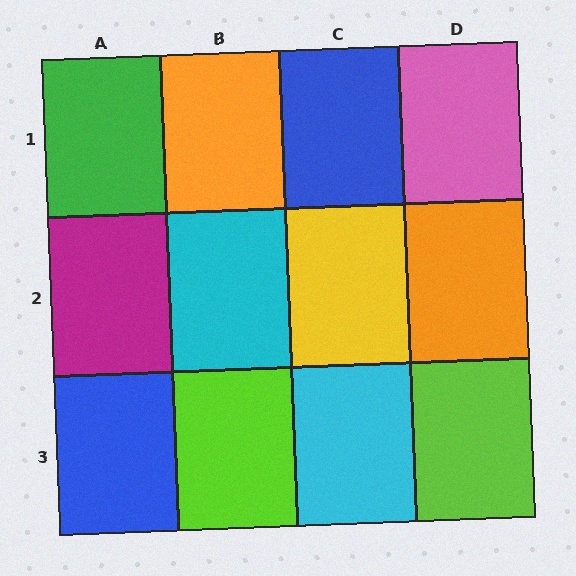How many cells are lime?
2 cells are lime.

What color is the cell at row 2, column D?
Orange.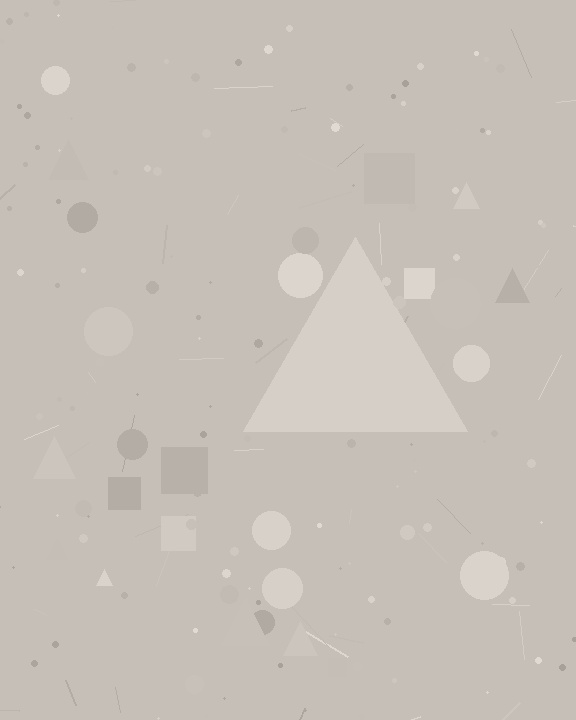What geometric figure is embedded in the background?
A triangle is embedded in the background.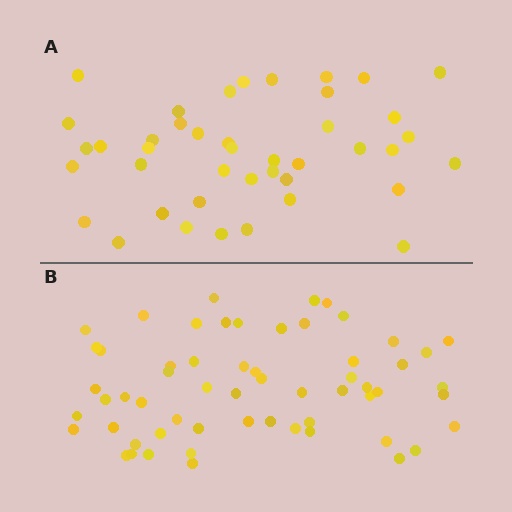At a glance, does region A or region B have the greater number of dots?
Region B (the bottom region) has more dots.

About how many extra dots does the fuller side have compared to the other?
Region B has approximately 15 more dots than region A.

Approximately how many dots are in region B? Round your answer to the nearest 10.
About 60 dots. (The exact count is 59, which rounds to 60.)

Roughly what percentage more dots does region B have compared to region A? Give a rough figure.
About 40% more.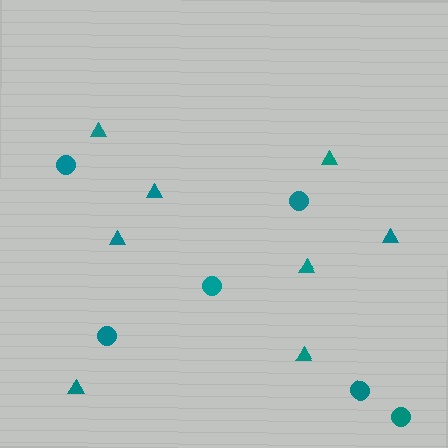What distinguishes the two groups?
There are 2 groups: one group of circles (6) and one group of triangles (8).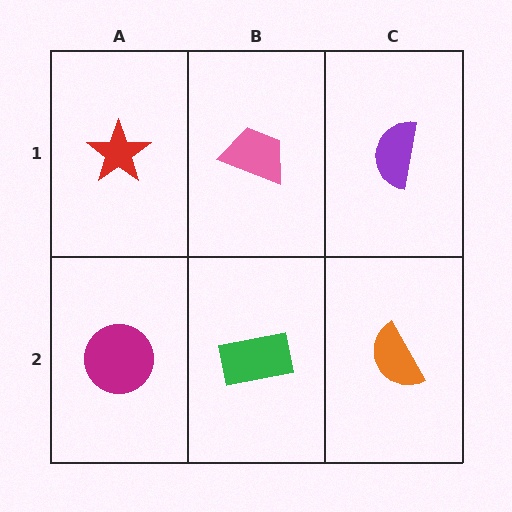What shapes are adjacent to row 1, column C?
An orange semicircle (row 2, column C), a pink trapezoid (row 1, column B).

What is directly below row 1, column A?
A magenta circle.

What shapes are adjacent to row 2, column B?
A pink trapezoid (row 1, column B), a magenta circle (row 2, column A), an orange semicircle (row 2, column C).